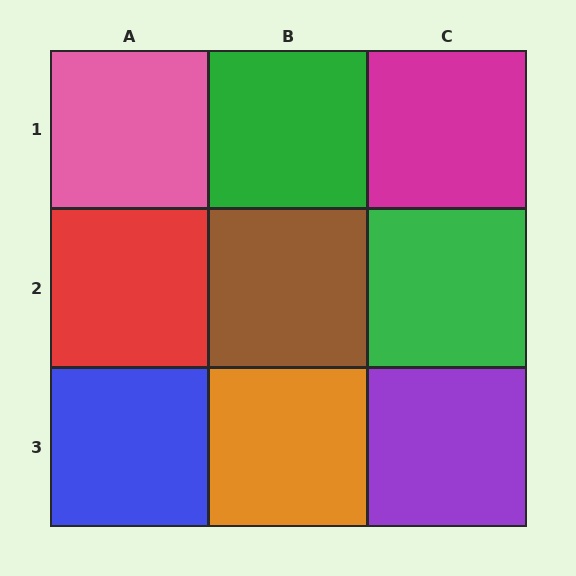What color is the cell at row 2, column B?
Brown.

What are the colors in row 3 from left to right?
Blue, orange, purple.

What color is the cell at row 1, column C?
Magenta.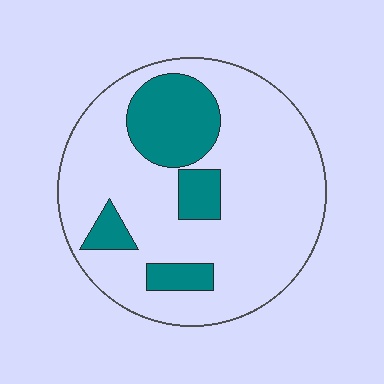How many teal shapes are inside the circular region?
4.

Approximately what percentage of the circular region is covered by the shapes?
Approximately 20%.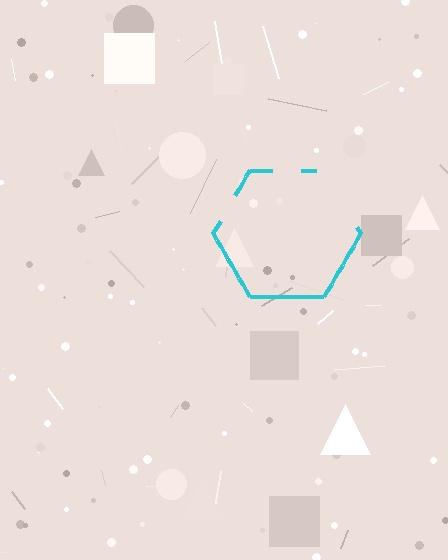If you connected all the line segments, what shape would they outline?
They would outline a hexagon.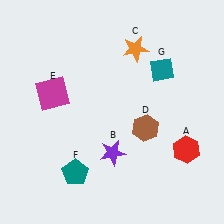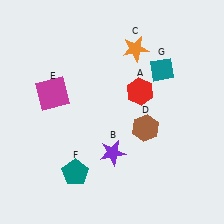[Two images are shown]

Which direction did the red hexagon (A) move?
The red hexagon (A) moved up.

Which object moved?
The red hexagon (A) moved up.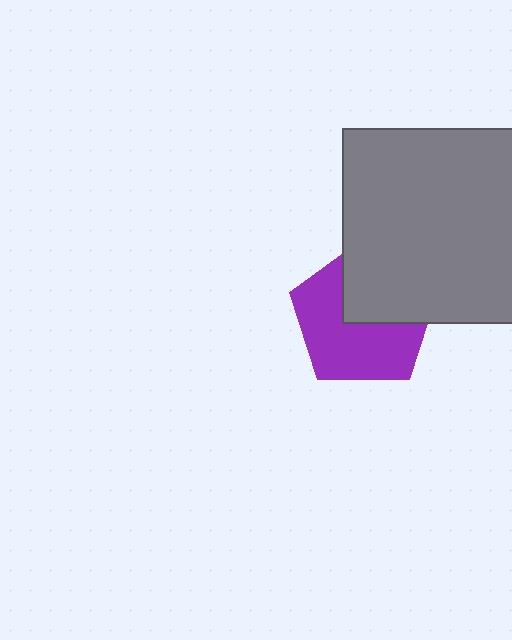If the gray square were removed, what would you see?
You would see the complete purple pentagon.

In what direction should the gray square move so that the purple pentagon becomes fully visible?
The gray square should move toward the upper-right. That is the shortest direction to clear the overlap and leave the purple pentagon fully visible.